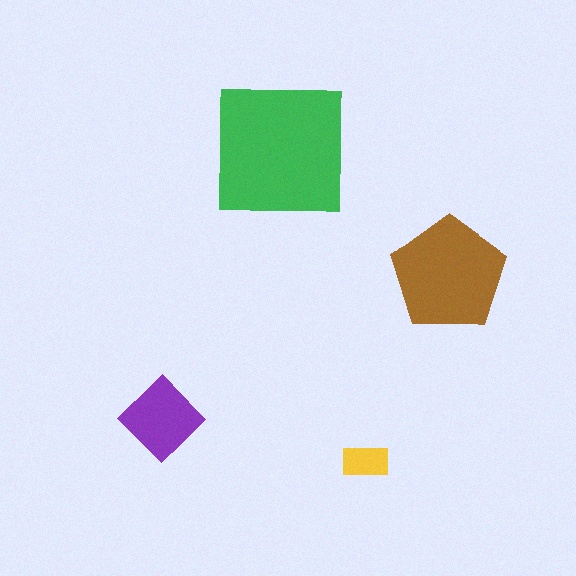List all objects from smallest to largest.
The yellow rectangle, the purple diamond, the brown pentagon, the green square.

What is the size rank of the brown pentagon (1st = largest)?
2nd.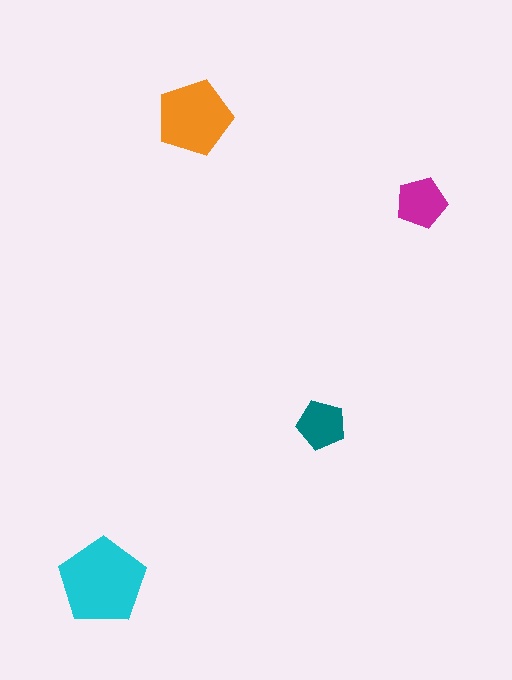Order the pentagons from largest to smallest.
the cyan one, the orange one, the magenta one, the teal one.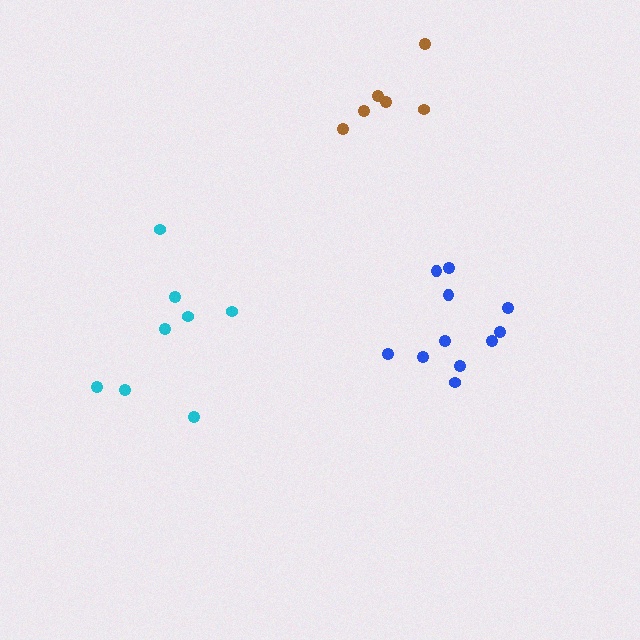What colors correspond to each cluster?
The clusters are colored: brown, blue, cyan.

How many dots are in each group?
Group 1: 6 dots, Group 2: 11 dots, Group 3: 8 dots (25 total).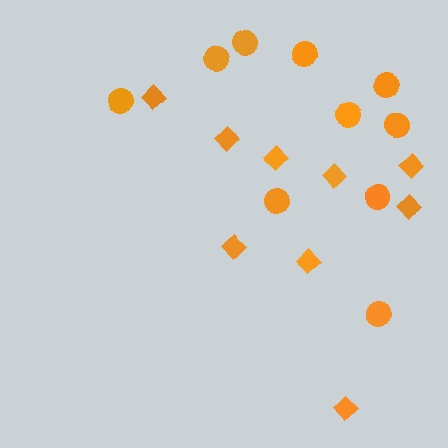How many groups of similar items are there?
There are 2 groups: one group of diamonds (9) and one group of circles (10).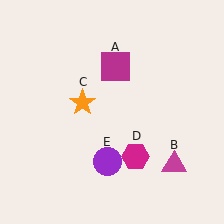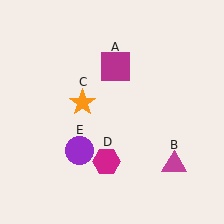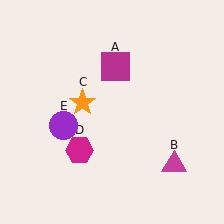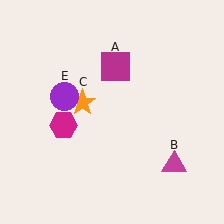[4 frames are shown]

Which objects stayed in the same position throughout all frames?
Magenta square (object A) and magenta triangle (object B) and orange star (object C) remained stationary.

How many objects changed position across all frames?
2 objects changed position: magenta hexagon (object D), purple circle (object E).